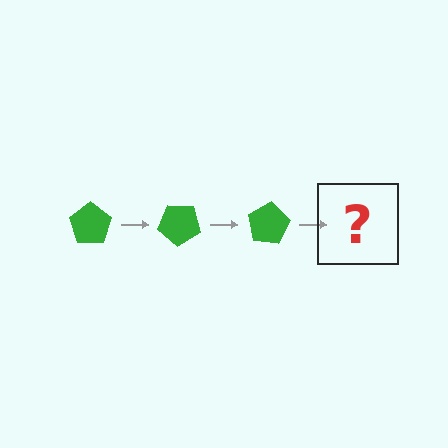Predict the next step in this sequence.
The next step is a green pentagon rotated 120 degrees.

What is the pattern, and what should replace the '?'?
The pattern is that the pentagon rotates 40 degrees each step. The '?' should be a green pentagon rotated 120 degrees.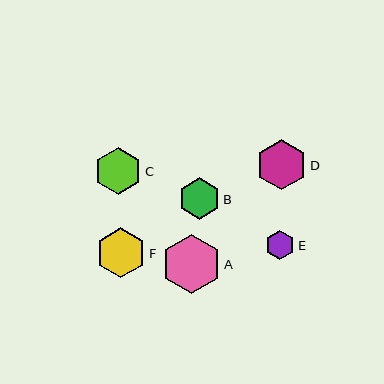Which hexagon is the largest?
Hexagon A is the largest with a size of approximately 59 pixels.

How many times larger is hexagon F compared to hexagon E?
Hexagon F is approximately 1.7 times the size of hexagon E.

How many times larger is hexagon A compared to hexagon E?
Hexagon A is approximately 2.0 times the size of hexagon E.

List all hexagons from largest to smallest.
From largest to smallest: A, D, F, C, B, E.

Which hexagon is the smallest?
Hexagon E is the smallest with a size of approximately 29 pixels.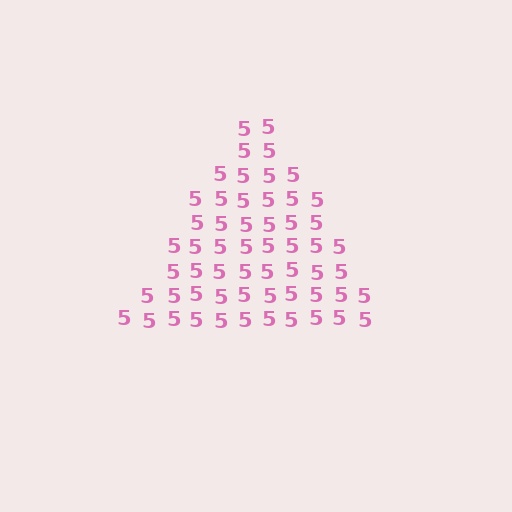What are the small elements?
The small elements are digit 5's.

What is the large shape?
The large shape is a triangle.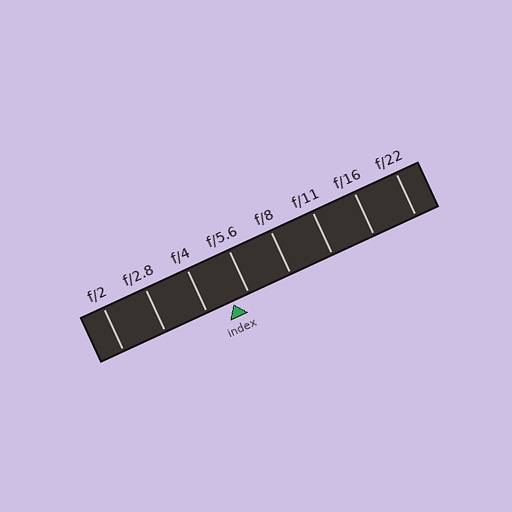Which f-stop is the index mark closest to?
The index mark is closest to f/5.6.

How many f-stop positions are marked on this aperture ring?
There are 8 f-stop positions marked.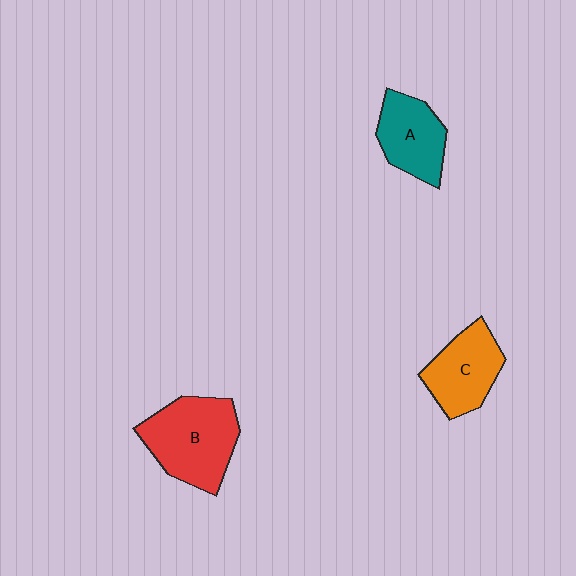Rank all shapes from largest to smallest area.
From largest to smallest: B (red), C (orange), A (teal).